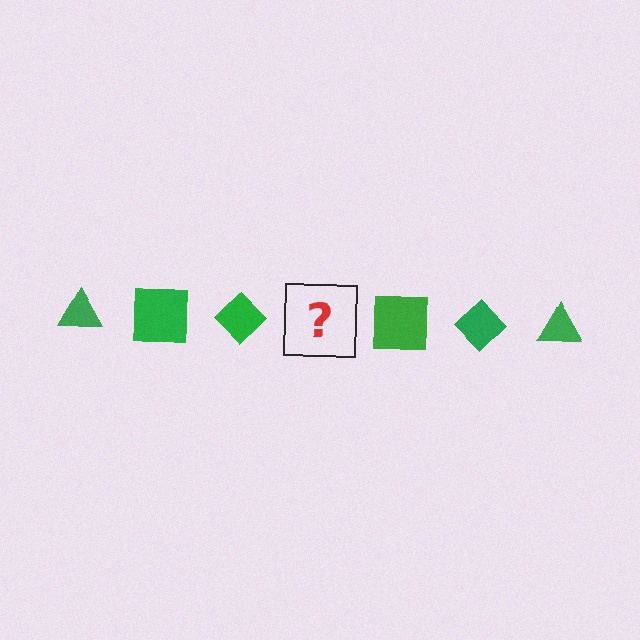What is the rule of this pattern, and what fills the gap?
The rule is that the pattern cycles through triangle, square, diamond shapes in green. The gap should be filled with a green triangle.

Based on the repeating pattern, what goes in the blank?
The blank should be a green triangle.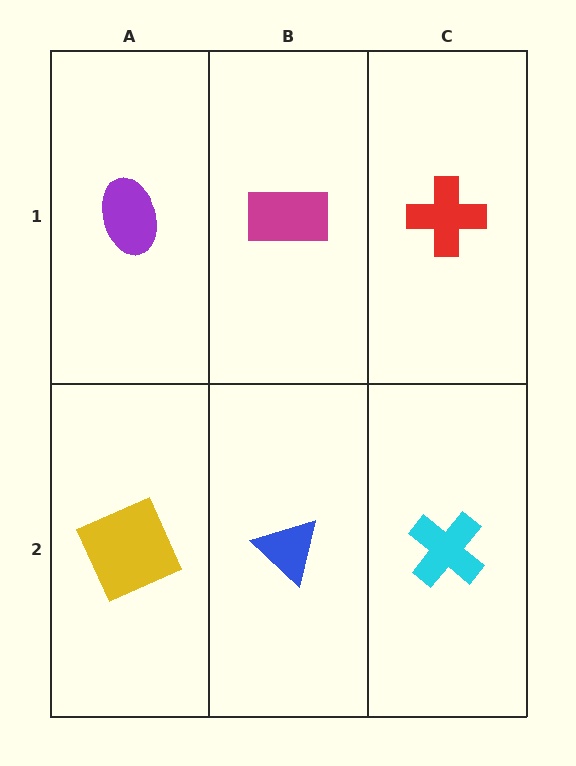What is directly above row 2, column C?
A red cross.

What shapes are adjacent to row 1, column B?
A blue triangle (row 2, column B), a purple ellipse (row 1, column A), a red cross (row 1, column C).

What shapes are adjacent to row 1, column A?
A yellow square (row 2, column A), a magenta rectangle (row 1, column B).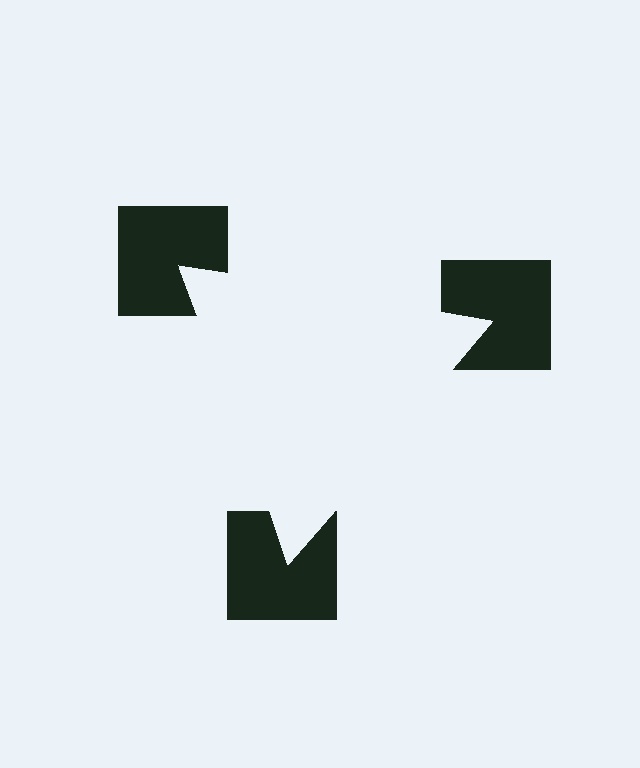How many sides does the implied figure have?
3 sides.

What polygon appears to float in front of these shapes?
An illusory triangle — its edges are inferred from the aligned wedge cuts in the notched squares, not physically drawn.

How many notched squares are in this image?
There are 3 — one at each vertex of the illusory triangle.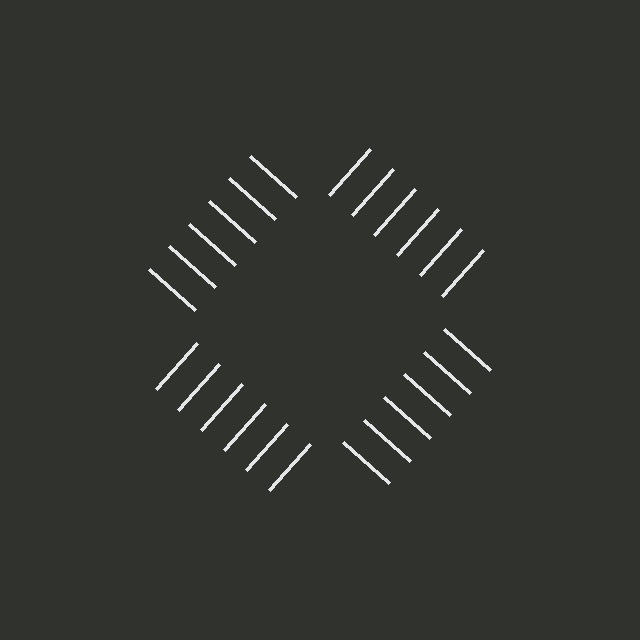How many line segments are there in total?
24 — 6 along each of the 4 edges.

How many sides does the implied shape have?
4 sides — the line-ends trace a square.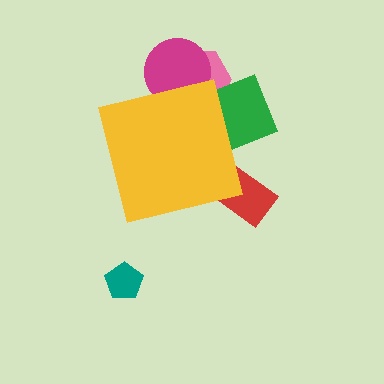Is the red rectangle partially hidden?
Yes, the red rectangle is partially hidden behind the yellow square.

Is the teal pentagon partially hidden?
No, the teal pentagon is fully visible.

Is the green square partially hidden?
Yes, the green square is partially hidden behind the yellow square.